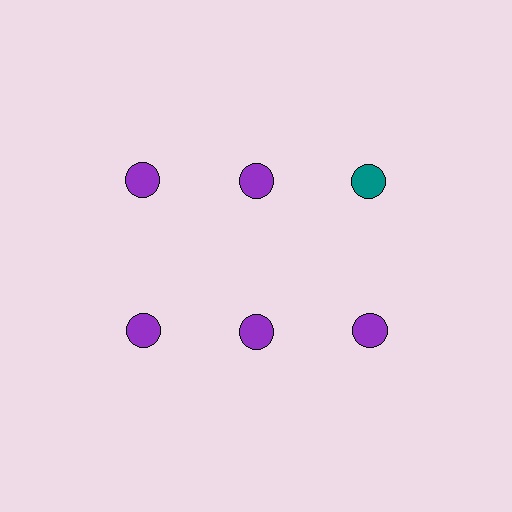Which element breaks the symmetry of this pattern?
The teal circle in the top row, center column breaks the symmetry. All other shapes are purple circles.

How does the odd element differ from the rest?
It has a different color: teal instead of purple.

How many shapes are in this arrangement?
There are 6 shapes arranged in a grid pattern.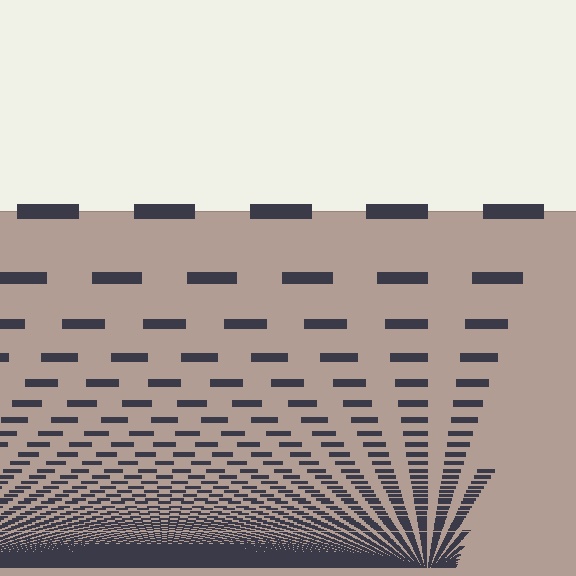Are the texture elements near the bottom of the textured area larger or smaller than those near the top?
Smaller. The gradient is inverted — elements near the bottom are smaller and denser.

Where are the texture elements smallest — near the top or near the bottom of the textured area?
Near the bottom.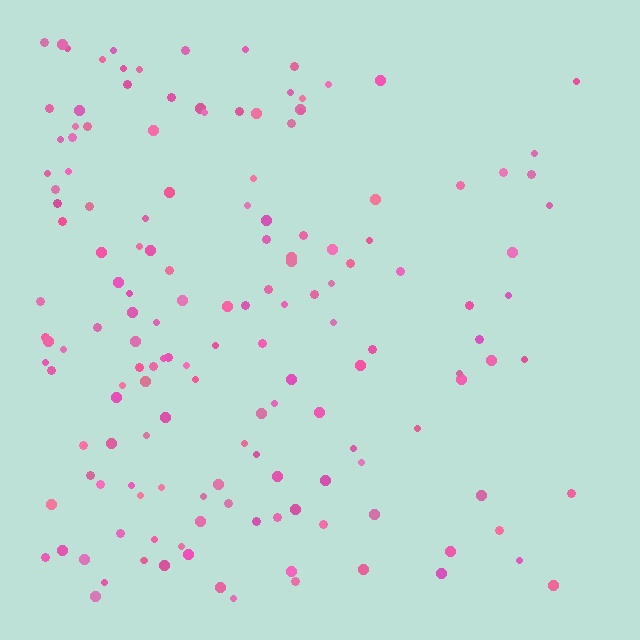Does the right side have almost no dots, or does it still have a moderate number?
Still a moderate number, just noticeably fewer than the left.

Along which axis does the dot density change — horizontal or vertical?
Horizontal.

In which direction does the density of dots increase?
From right to left, with the left side densest.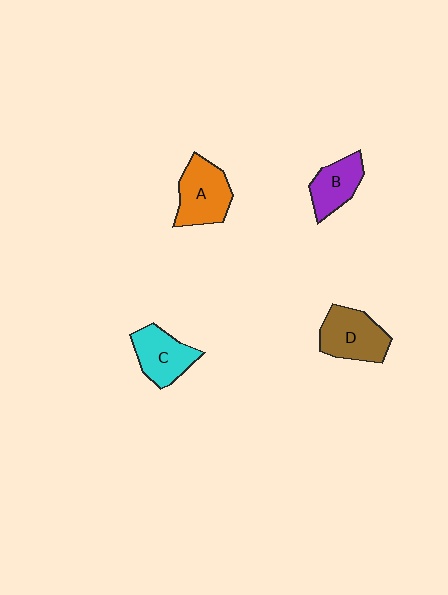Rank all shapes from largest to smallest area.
From largest to smallest: A (orange), D (brown), C (cyan), B (purple).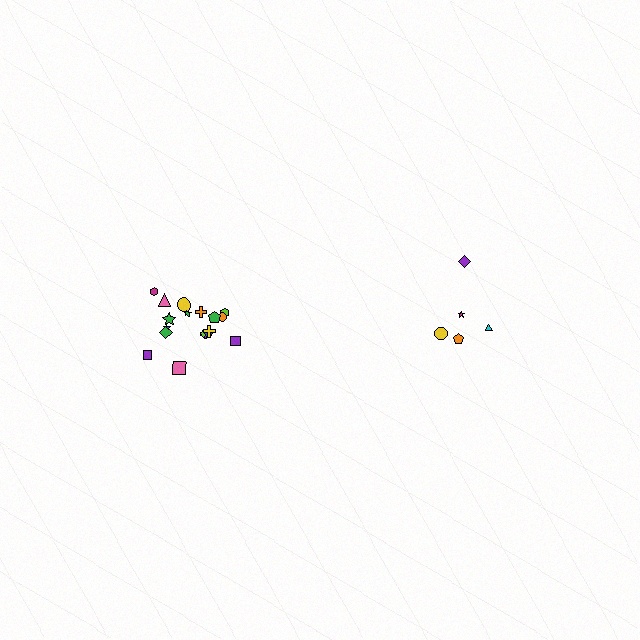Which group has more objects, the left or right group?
The left group.